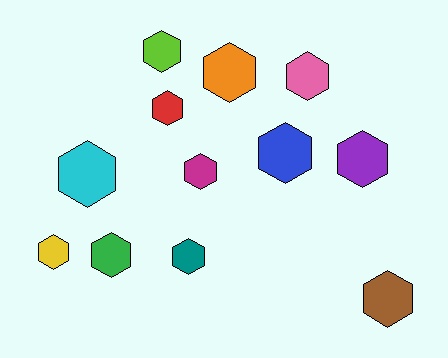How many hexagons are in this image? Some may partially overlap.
There are 12 hexagons.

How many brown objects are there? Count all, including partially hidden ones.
There is 1 brown object.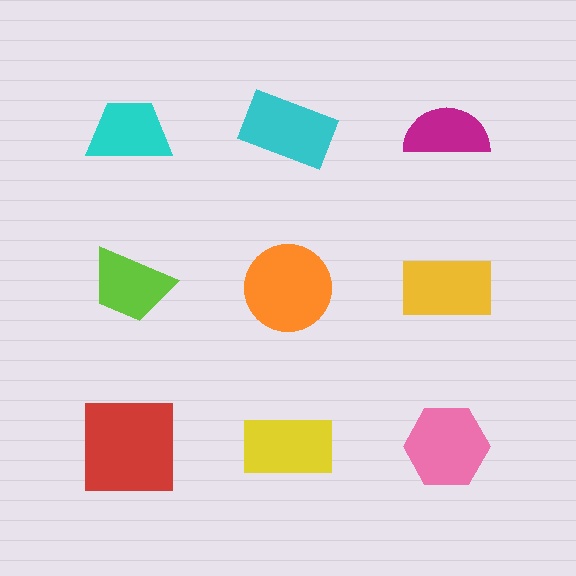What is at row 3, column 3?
A pink hexagon.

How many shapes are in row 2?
3 shapes.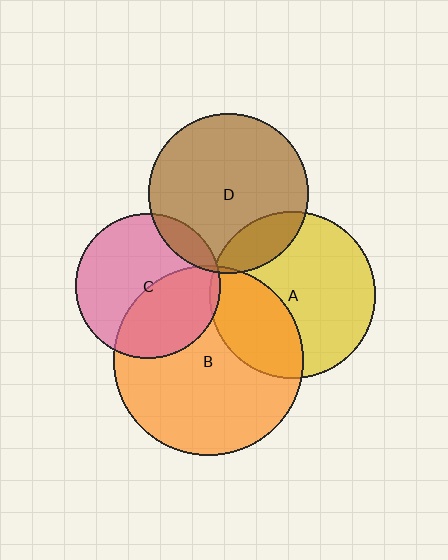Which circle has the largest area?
Circle B (orange).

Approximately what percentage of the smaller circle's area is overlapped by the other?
Approximately 5%.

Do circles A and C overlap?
Yes.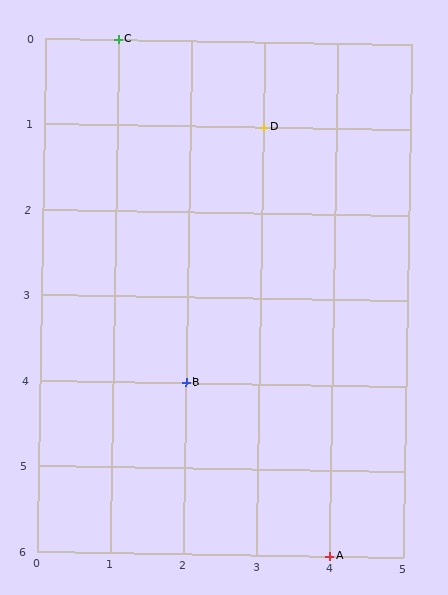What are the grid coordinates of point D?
Point D is at grid coordinates (3, 1).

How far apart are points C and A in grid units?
Points C and A are 3 columns and 6 rows apart (about 6.7 grid units diagonally).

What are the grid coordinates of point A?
Point A is at grid coordinates (4, 6).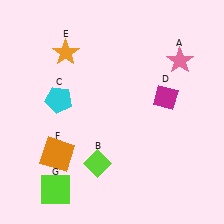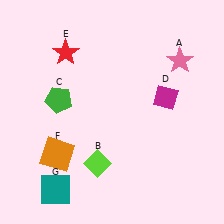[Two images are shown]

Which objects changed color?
C changed from cyan to green. E changed from orange to red. G changed from lime to teal.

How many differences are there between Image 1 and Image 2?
There are 3 differences between the two images.